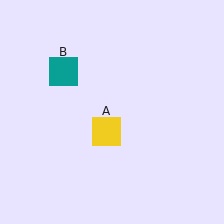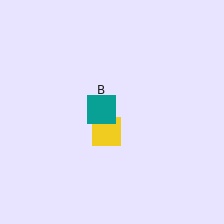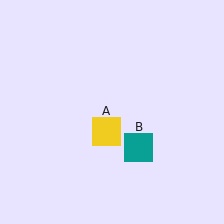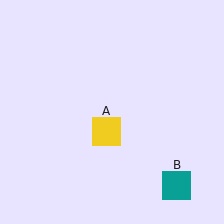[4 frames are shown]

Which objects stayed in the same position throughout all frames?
Yellow square (object A) remained stationary.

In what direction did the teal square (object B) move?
The teal square (object B) moved down and to the right.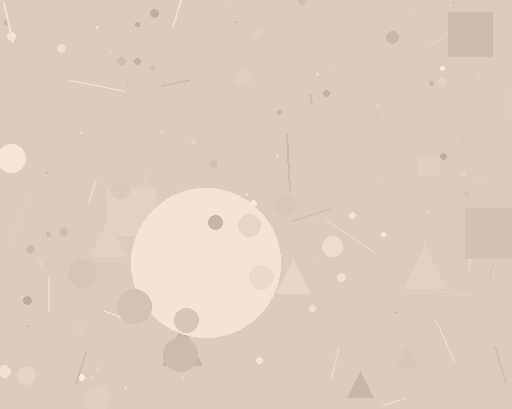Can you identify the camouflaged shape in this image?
The camouflaged shape is a circle.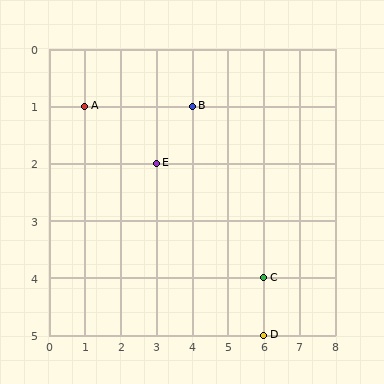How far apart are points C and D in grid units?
Points C and D are 1 row apart.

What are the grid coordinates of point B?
Point B is at grid coordinates (4, 1).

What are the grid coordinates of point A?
Point A is at grid coordinates (1, 1).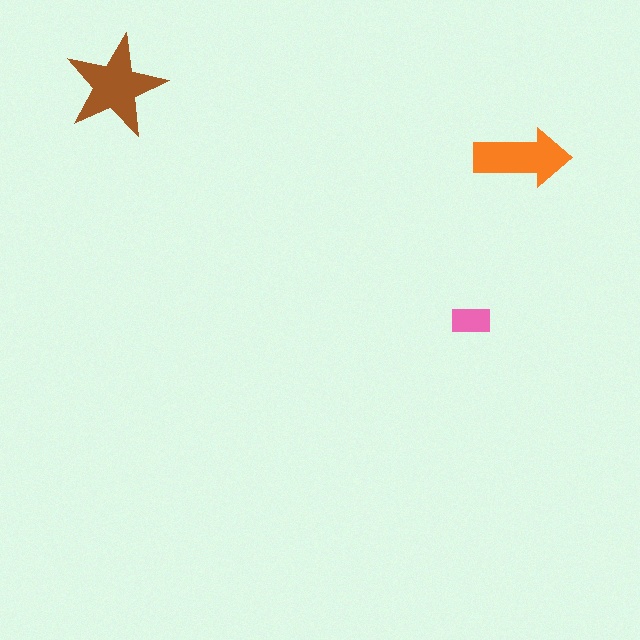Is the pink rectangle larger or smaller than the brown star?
Smaller.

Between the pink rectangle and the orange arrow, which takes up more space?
The orange arrow.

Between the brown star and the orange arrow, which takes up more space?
The brown star.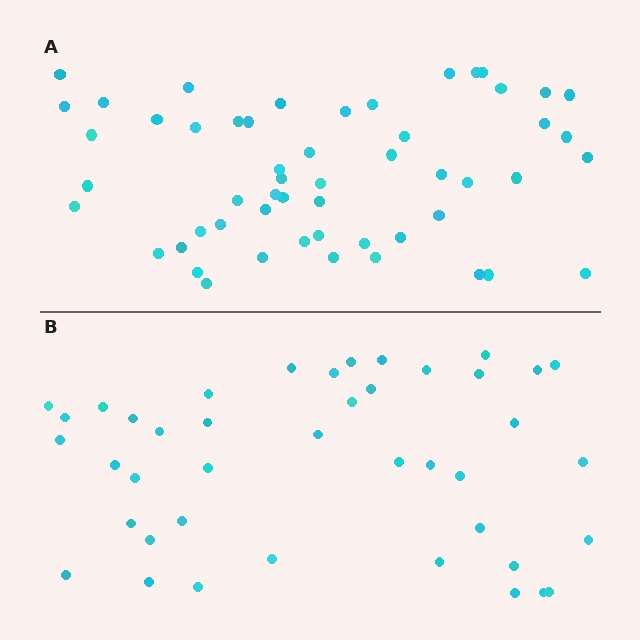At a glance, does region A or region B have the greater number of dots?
Region A (the top region) has more dots.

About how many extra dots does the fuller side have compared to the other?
Region A has roughly 12 or so more dots than region B.